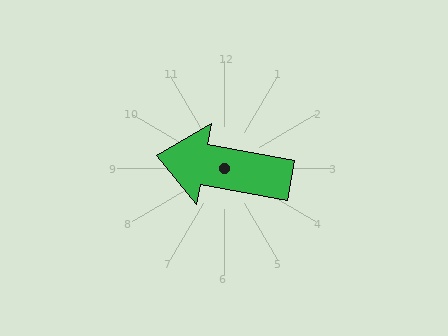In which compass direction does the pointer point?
West.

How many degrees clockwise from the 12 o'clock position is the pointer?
Approximately 281 degrees.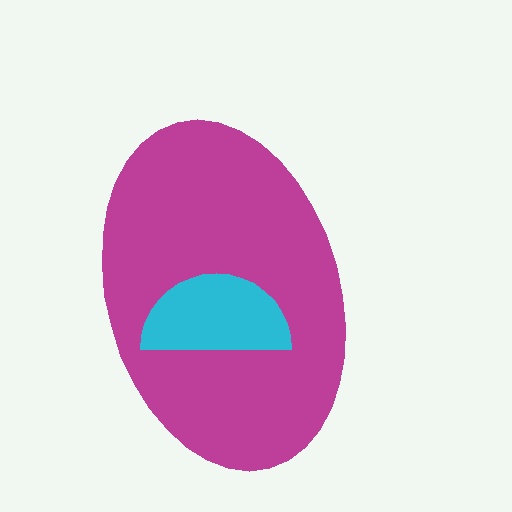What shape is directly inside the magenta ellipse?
The cyan semicircle.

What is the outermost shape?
The magenta ellipse.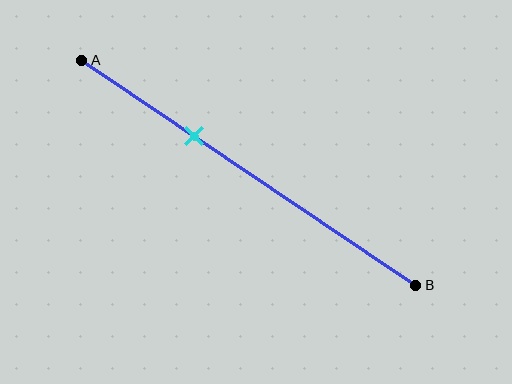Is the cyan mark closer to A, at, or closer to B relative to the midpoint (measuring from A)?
The cyan mark is closer to point A than the midpoint of segment AB.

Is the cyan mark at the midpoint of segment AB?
No, the mark is at about 35% from A, not at the 50% midpoint.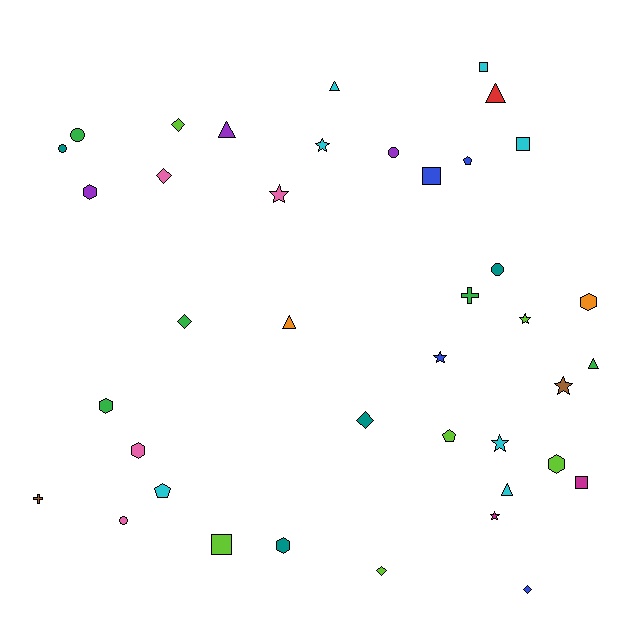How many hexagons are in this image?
There are 6 hexagons.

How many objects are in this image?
There are 40 objects.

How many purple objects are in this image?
There are 3 purple objects.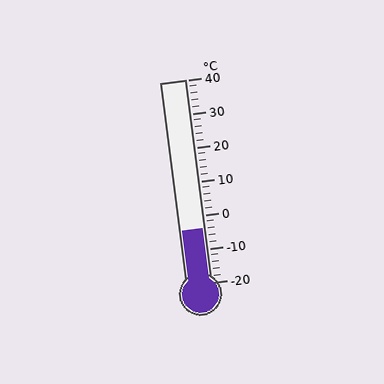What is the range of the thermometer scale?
The thermometer scale ranges from -20°C to 40°C.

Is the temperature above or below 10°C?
The temperature is below 10°C.